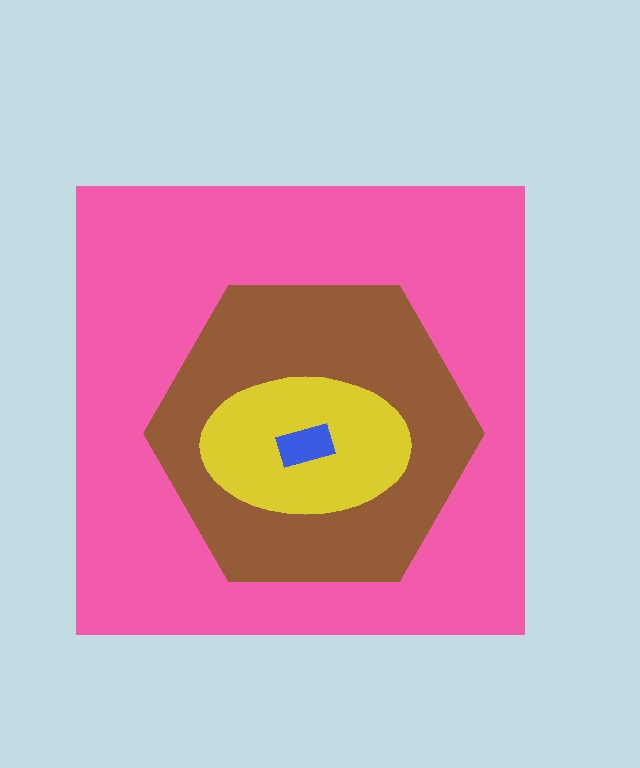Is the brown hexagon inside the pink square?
Yes.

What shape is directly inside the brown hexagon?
The yellow ellipse.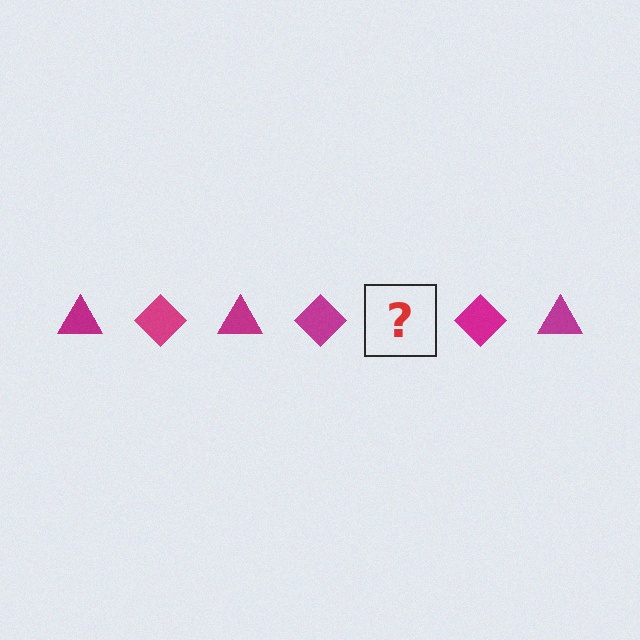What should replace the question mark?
The question mark should be replaced with a magenta triangle.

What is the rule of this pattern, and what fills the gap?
The rule is that the pattern cycles through triangle, diamond shapes in magenta. The gap should be filled with a magenta triangle.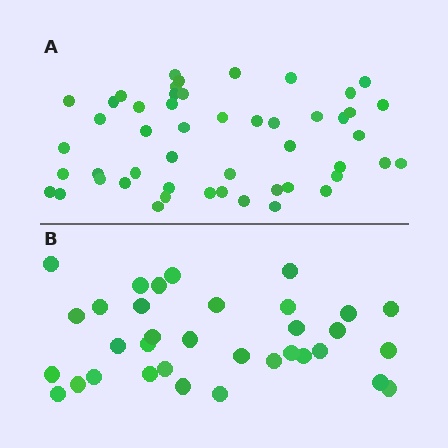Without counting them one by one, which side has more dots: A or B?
Region A (the top region) has more dots.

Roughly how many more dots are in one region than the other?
Region A has approximately 15 more dots than region B.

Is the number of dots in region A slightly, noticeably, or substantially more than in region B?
Region A has substantially more. The ratio is roughly 1.5 to 1.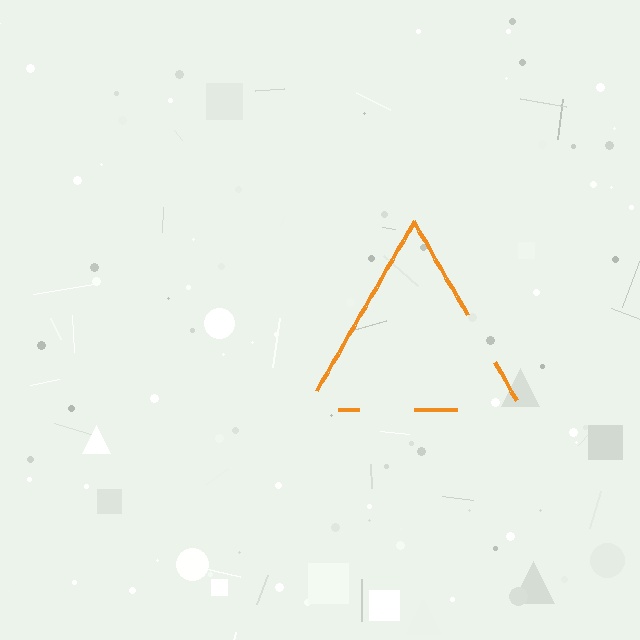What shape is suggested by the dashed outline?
The dashed outline suggests a triangle.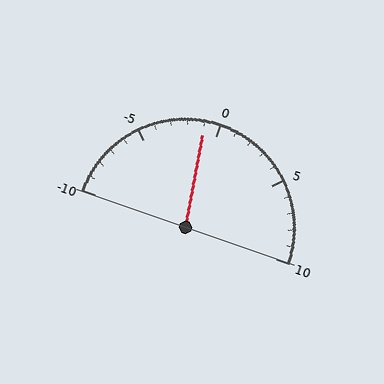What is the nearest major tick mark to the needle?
The nearest major tick mark is 0.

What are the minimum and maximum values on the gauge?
The gauge ranges from -10 to 10.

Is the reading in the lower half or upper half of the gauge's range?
The reading is in the lower half of the range (-10 to 10).